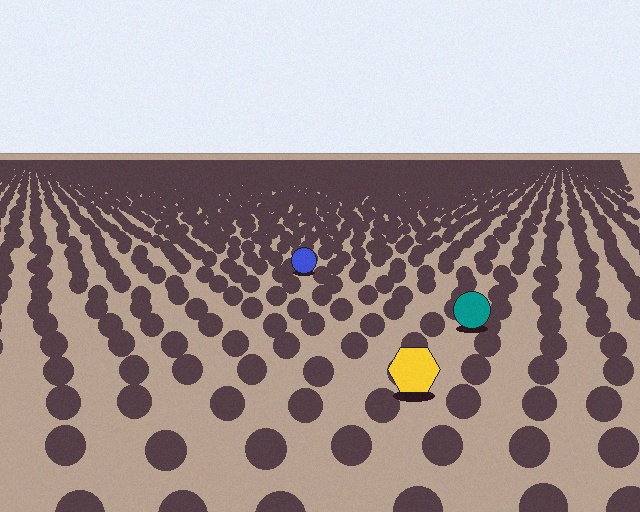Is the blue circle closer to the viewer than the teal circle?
No. The teal circle is closer — you can tell from the texture gradient: the ground texture is coarser near it.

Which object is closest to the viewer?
The yellow hexagon is closest. The texture marks near it are larger and more spread out.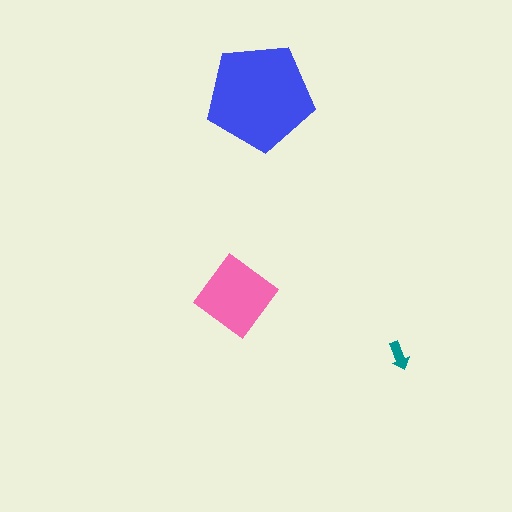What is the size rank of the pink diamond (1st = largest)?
2nd.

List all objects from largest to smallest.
The blue pentagon, the pink diamond, the teal arrow.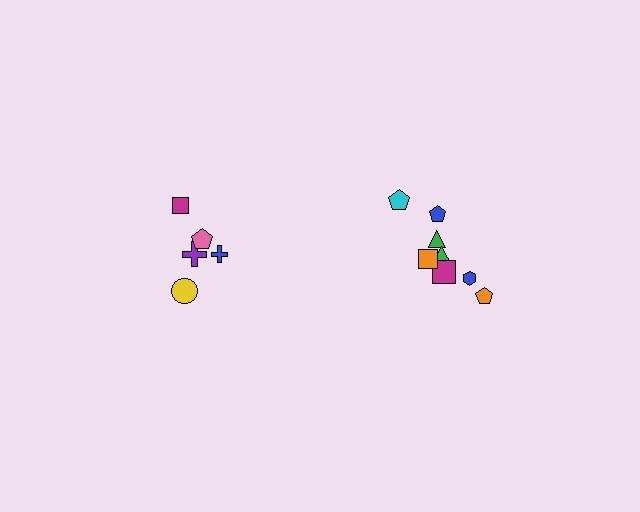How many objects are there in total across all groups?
There are 13 objects.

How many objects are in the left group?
There are 5 objects.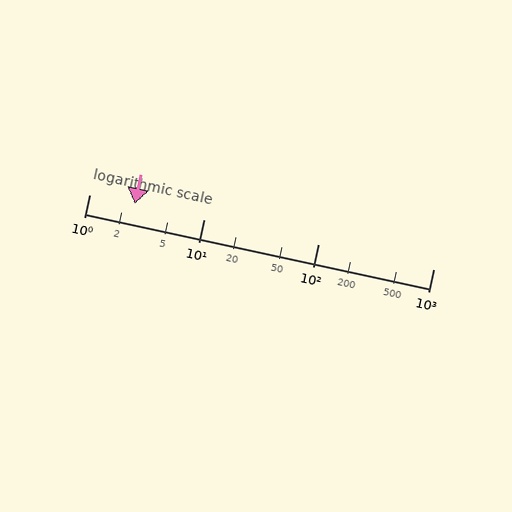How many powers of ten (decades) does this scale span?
The scale spans 3 decades, from 1 to 1000.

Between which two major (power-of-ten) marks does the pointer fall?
The pointer is between 1 and 10.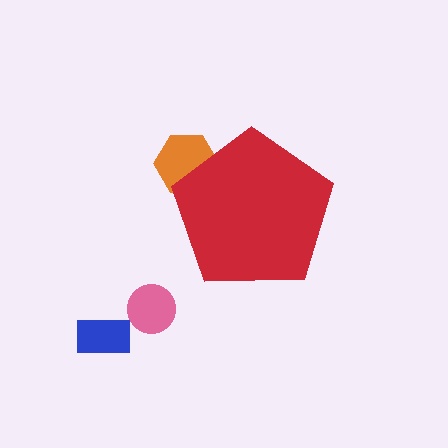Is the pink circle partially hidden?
No, the pink circle is fully visible.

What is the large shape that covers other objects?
A red pentagon.